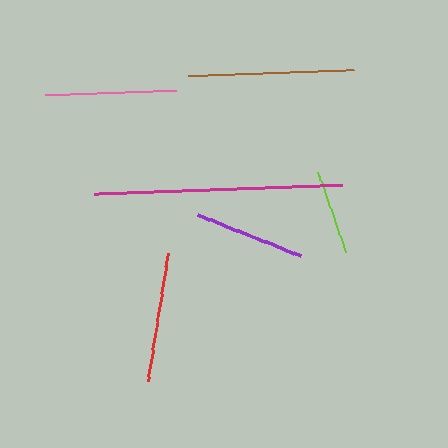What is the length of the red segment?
The red segment is approximately 130 pixels long.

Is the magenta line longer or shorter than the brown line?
The magenta line is longer than the brown line.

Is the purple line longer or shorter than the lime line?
The purple line is longer than the lime line.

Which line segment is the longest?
The magenta line is the longest at approximately 248 pixels.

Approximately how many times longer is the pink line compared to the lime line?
The pink line is approximately 1.5 times the length of the lime line.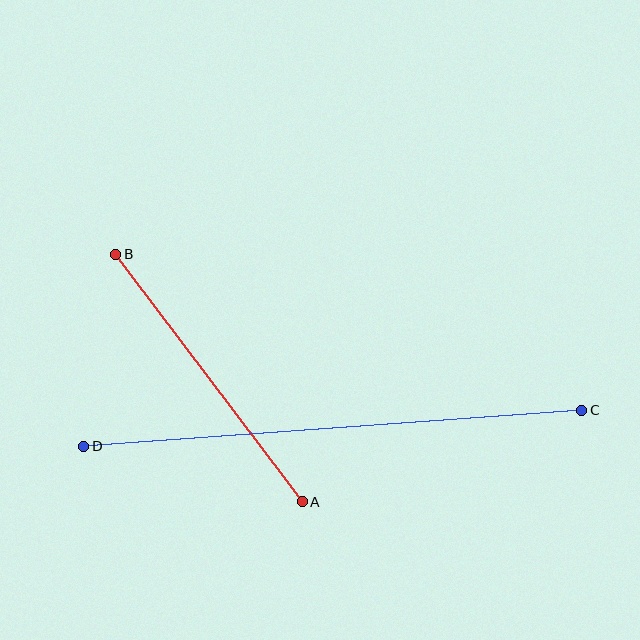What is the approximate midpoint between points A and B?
The midpoint is at approximately (209, 378) pixels.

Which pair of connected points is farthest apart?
Points C and D are farthest apart.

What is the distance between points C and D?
The distance is approximately 499 pixels.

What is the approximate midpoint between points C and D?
The midpoint is at approximately (333, 428) pixels.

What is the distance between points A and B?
The distance is approximately 310 pixels.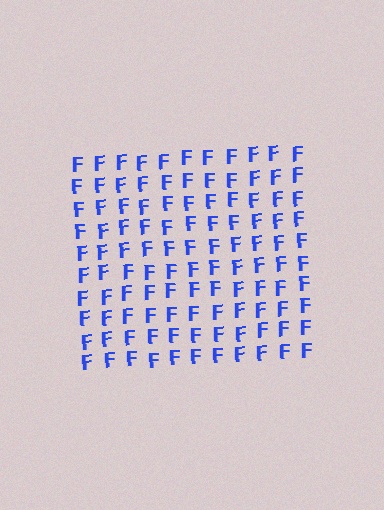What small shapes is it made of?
It is made of small letter F's.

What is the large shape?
The large shape is a square.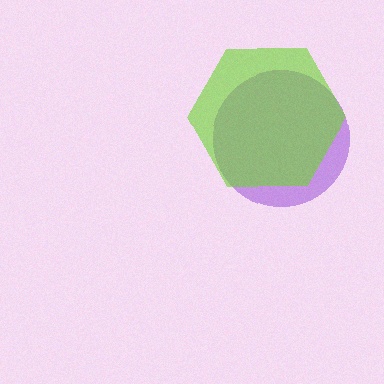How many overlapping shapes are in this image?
There are 2 overlapping shapes in the image.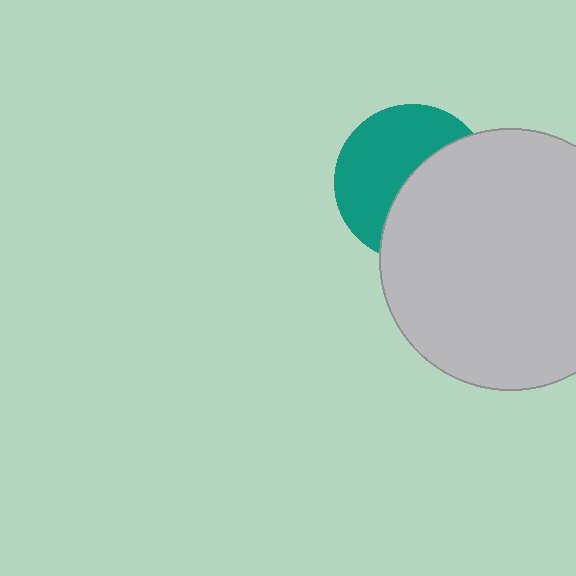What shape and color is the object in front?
The object in front is a light gray circle.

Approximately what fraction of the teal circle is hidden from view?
Roughly 49% of the teal circle is hidden behind the light gray circle.